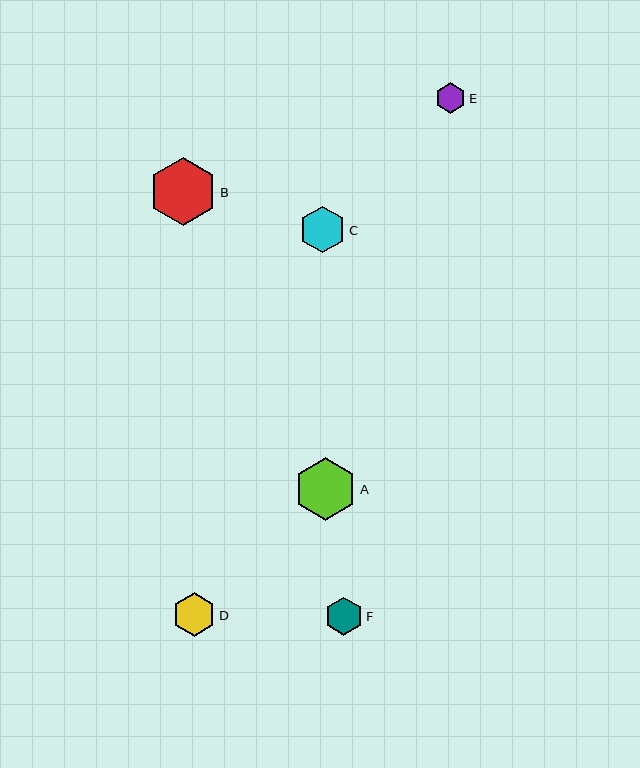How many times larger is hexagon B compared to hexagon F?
Hexagon B is approximately 1.8 times the size of hexagon F.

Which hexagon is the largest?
Hexagon B is the largest with a size of approximately 68 pixels.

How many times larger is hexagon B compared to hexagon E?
Hexagon B is approximately 2.2 times the size of hexagon E.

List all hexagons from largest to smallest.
From largest to smallest: B, A, C, D, F, E.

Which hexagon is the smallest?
Hexagon E is the smallest with a size of approximately 31 pixels.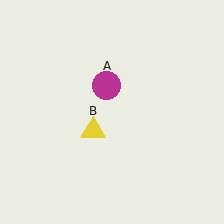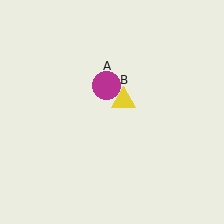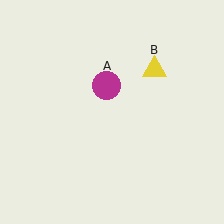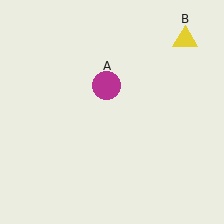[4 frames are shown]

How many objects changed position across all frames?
1 object changed position: yellow triangle (object B).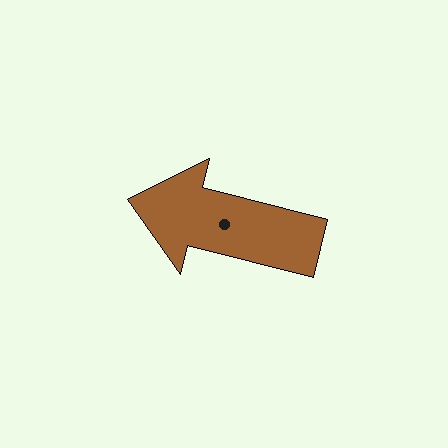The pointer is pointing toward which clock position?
Roughly 9 o'clock.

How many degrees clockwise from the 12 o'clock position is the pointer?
Approximately 284 degrees.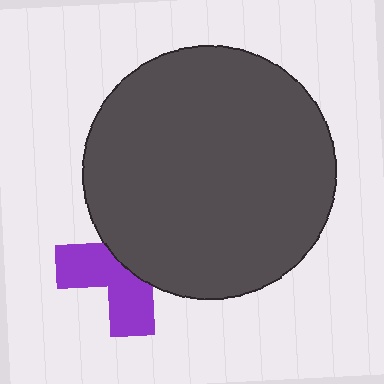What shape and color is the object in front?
The object in front is a dark gray circle.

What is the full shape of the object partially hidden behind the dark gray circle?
The partially hidden object is a purple cross.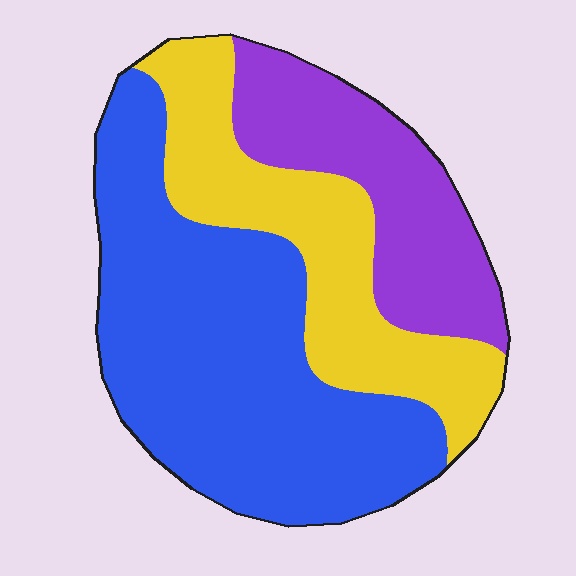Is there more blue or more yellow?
Blue.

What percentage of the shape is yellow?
Yellow covers about 25% of the shape.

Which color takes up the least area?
Purple, at roughly 25%.